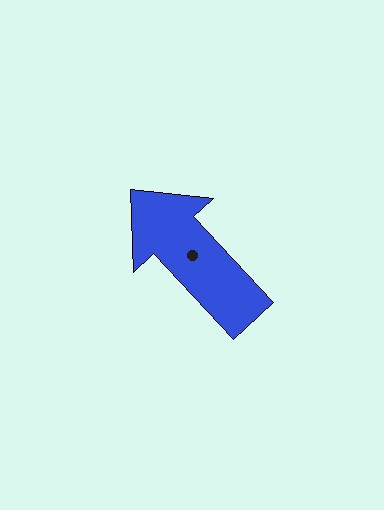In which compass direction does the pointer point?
Northwest.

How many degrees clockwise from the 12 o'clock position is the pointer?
Approximately 317 degrees.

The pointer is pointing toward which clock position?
Roughly 11 o'clock.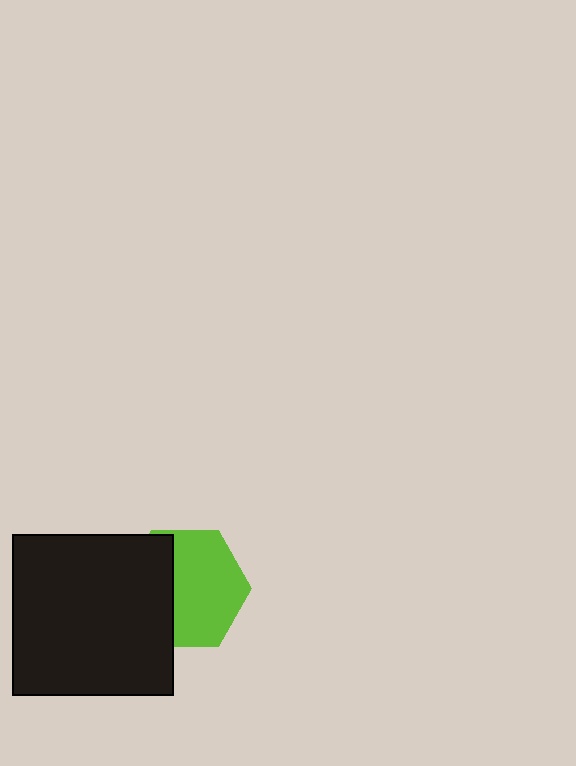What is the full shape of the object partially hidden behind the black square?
The partially hidden object is a lime hexagon.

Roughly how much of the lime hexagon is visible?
About half of it is visible (roughly 62%).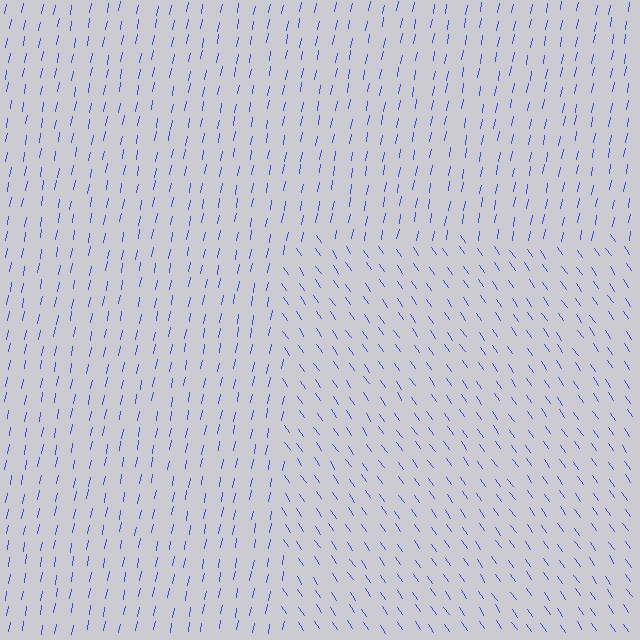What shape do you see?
I see a rectangle.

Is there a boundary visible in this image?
Yes, there is a texture boundary formed by a change in line orientation.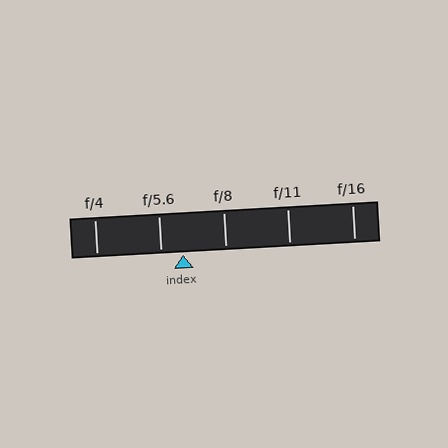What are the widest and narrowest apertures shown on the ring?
The widest aperture shown is f/4 and the narrowest is f/16.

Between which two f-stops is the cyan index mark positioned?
The index mark is between f/5.6 and f/8.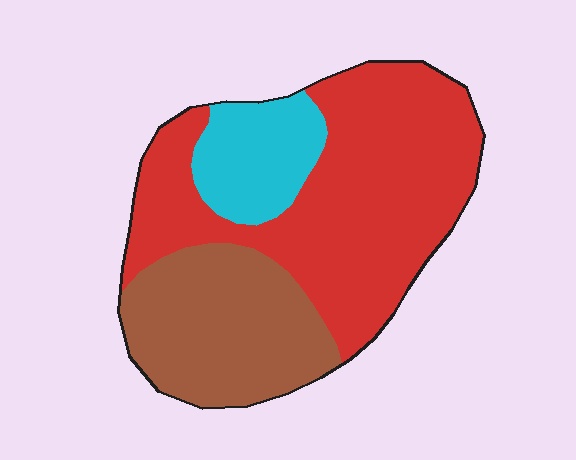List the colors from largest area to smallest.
From largest to smallest: red, brown, cyan.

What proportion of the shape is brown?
Brown takes up between a sixth and a third of the shape.